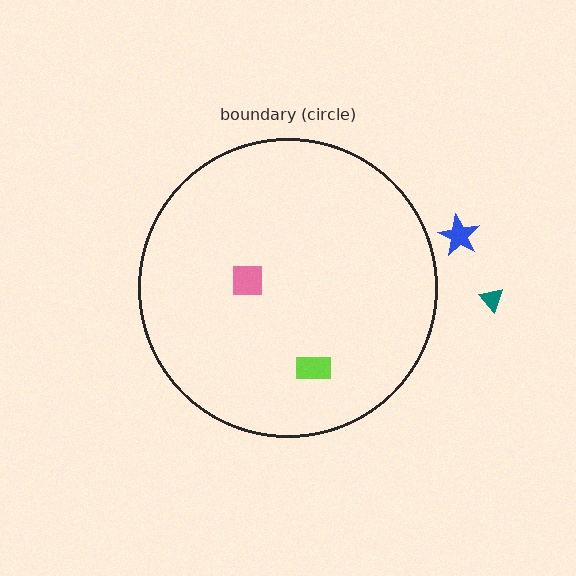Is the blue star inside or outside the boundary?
Outside.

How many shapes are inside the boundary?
2 inside, 2 outside.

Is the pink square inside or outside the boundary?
Inside.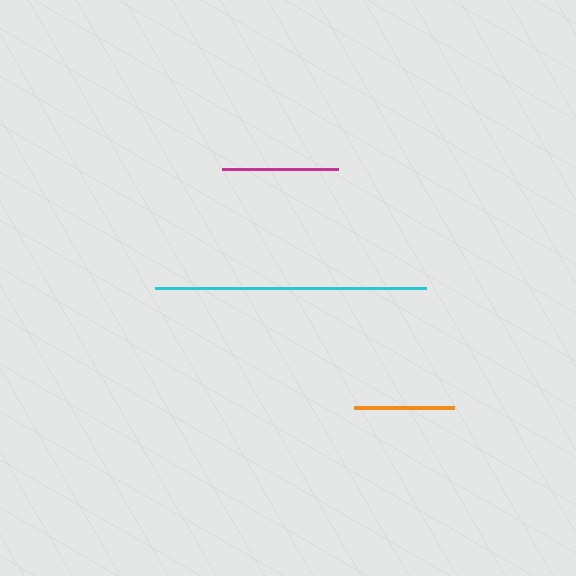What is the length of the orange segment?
The orange segment is approximately 100 pixels long.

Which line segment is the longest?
The cyan line is the longest at approximately 271 pixels.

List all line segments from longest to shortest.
From longest to shortest: cyan, magenta, orange.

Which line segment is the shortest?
The orange line is the shortest at approximately 100 pixels.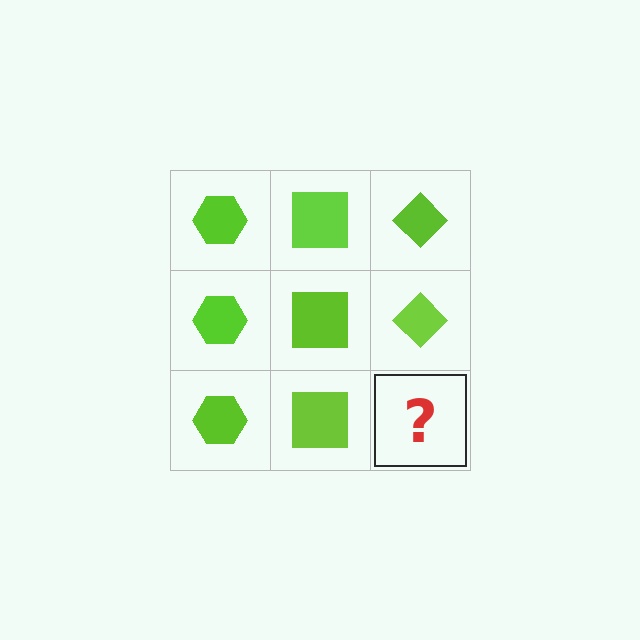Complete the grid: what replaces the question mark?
The question mark should be replaced with a lime diamond.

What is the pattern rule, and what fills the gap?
The rule is that each column has a consistent shape. The gap should be filled with a lime diamond.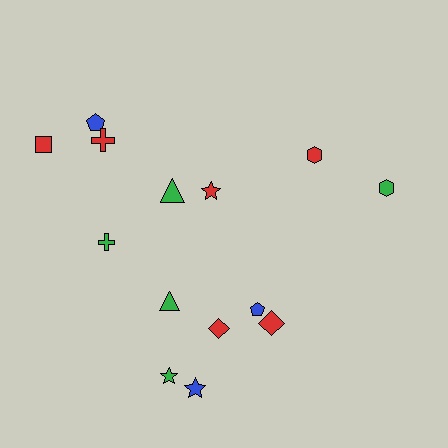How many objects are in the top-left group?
There are 5 objects.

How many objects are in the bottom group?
There are 6 objects.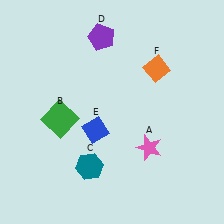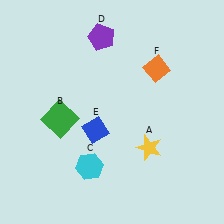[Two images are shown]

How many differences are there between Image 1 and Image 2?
There are 2 differences between the two images.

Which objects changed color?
A changed from pink to yellow. C changed from teal to cyan.